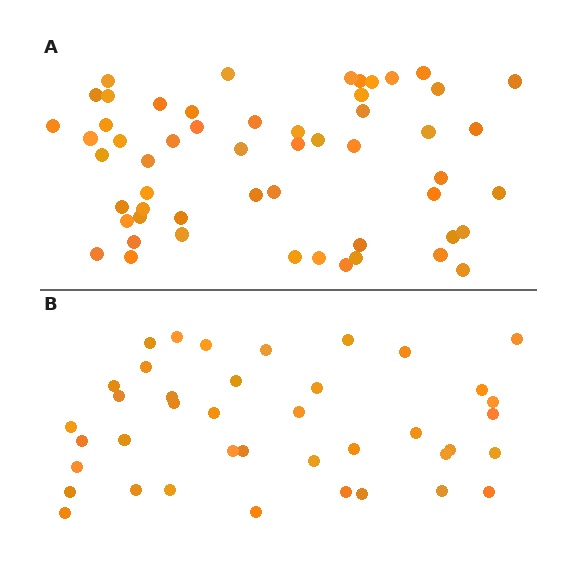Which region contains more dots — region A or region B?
Region A (the top region) has more dots.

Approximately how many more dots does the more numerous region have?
Region A has approximately 15 more dots than region B.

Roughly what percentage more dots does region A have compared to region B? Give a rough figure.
About 40% more.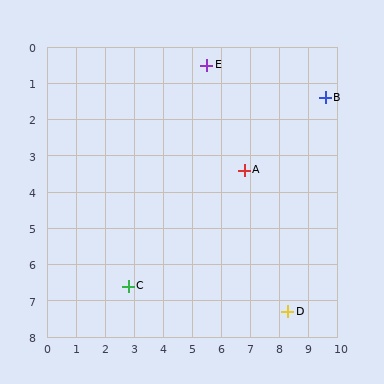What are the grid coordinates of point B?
Point B is at approximately (9.6, 1.4).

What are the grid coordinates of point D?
Point D is at approximately (8.3, 7.3).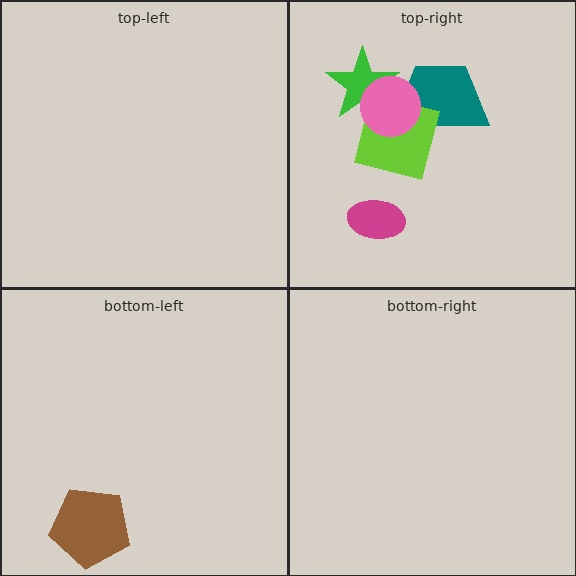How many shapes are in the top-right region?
5.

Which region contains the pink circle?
The top-right region.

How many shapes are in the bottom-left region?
1.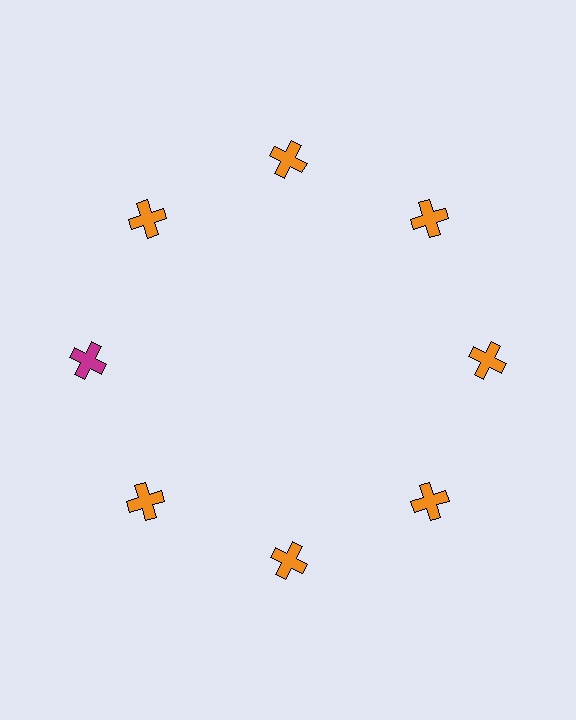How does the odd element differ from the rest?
It has a different color: magenta instead of orange.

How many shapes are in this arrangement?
There are 8 shapes arranged in a ring pattern.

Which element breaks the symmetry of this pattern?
The magenta cross at roughly the 9 o'clock position breaks the symmetry. All other shapes are orange crosses.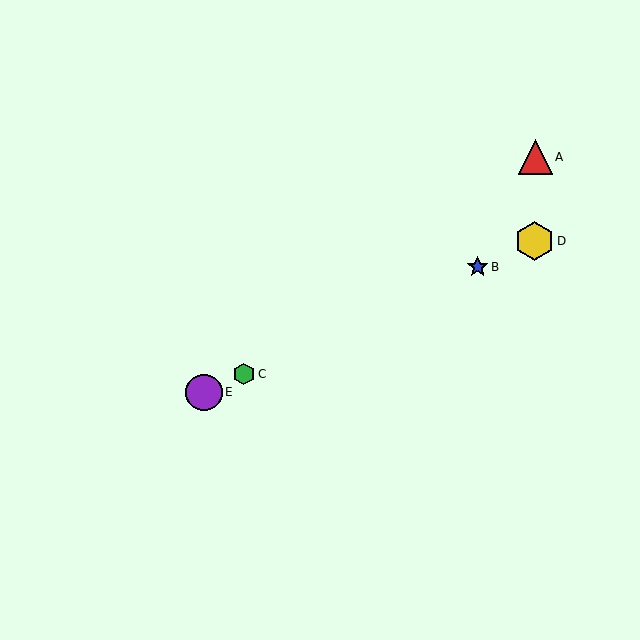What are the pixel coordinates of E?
Object E is at (204, 393).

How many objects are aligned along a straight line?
4 objects (B, C, D, E) are aligned along a straight line.